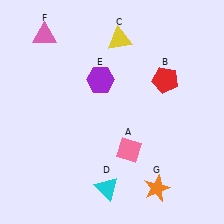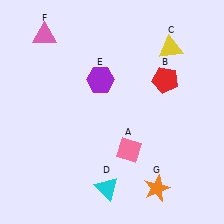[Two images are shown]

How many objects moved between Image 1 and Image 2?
1 object moved between the two images.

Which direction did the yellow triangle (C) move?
The yellow triangle (C) moved right.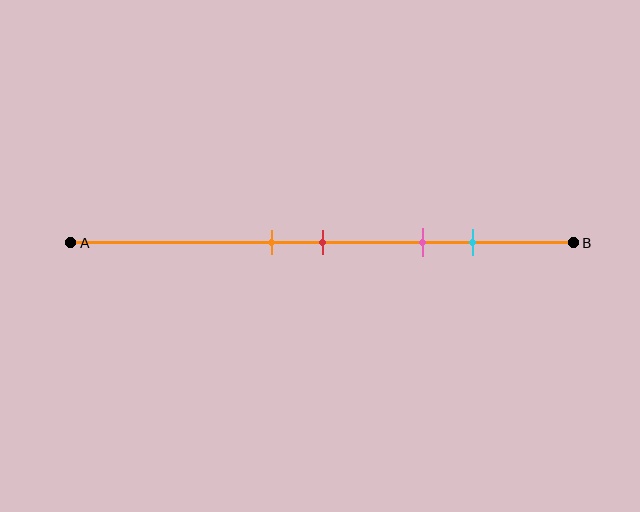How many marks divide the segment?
There are 4 marks dividing the segment.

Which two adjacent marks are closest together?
The orange and red marks are the closest adjacent pair.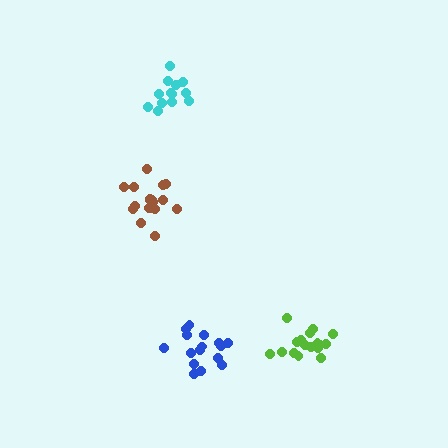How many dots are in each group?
Group 1: 13 dots, Group 2: 19 dots, Group 3: 17 dots, Group 4: 16 dots (65 total).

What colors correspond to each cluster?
The clusters are colored: cyan, brown, lime, blue.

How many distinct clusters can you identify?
There are 4 distinct clusters.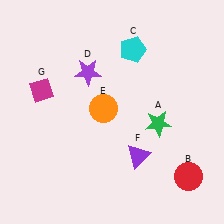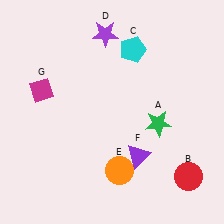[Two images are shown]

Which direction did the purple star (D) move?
The purple star (D) moved up.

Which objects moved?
The objects that moved are: the purple star (D), the orange circle (E).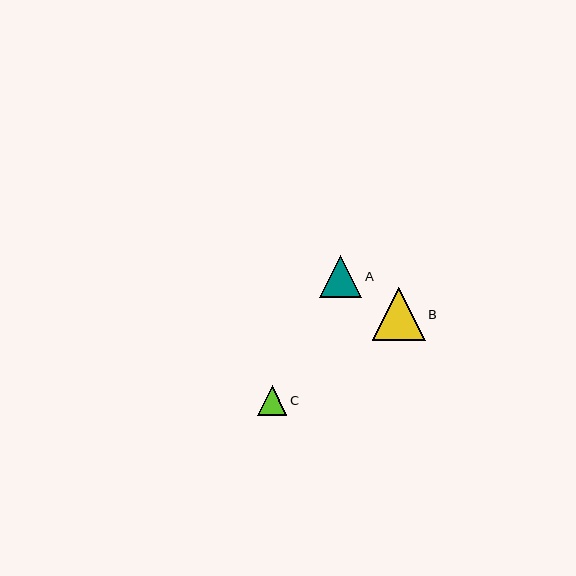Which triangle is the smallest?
Triangle C is the smallest with a size of approximately 29 pixels.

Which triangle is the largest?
Triangle B is the largest with a size of approximately 53 pixels.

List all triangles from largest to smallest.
From largest to smallest: B, A, C.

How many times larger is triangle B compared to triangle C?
Triangle B is approximately 1.8 times the size of triangle C.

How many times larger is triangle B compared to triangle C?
Triangle B is approximately 1.8 times the size of triangle C.